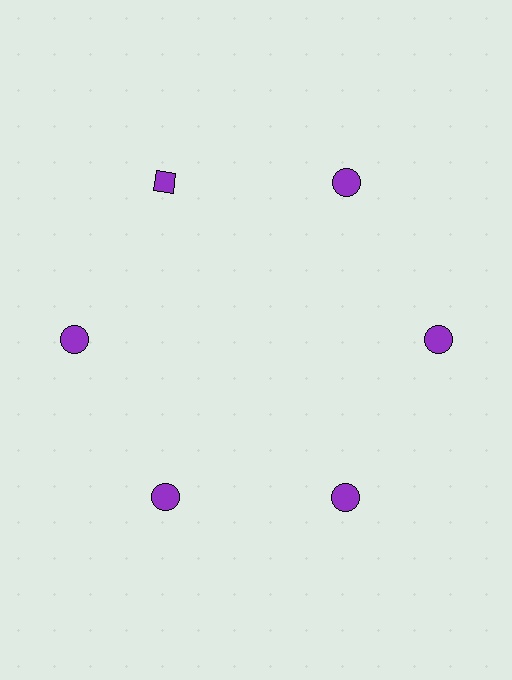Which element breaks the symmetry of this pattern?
The purple diamond at roughly the 11 o'clock position breaks the symmetry. All other shapes are purple circles.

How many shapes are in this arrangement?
There are 6 shapes arranged in a ring pattern.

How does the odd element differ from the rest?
It has a different shape: diamond instead of circle.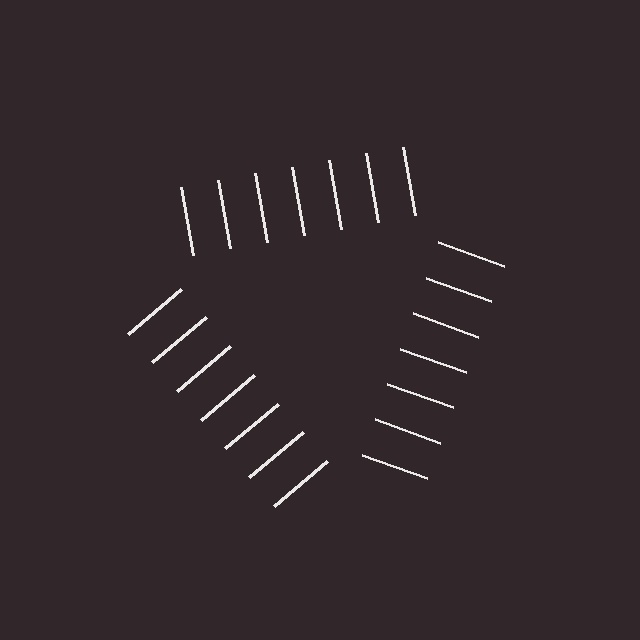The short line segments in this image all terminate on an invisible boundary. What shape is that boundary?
An illusory triangle — the line segments terminate on its edges but no continuous stroke is drawn.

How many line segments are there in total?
21 — 7 along each of the 3 edges.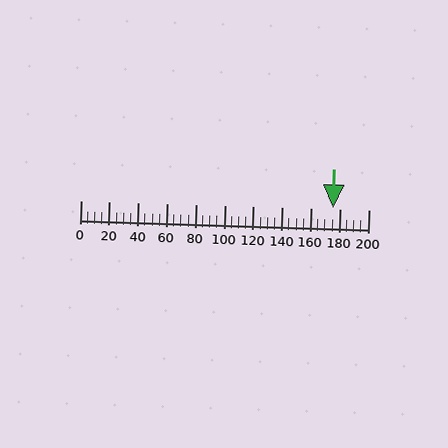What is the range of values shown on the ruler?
The ruler shows values from 0 to 200.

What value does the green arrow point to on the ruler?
The green arrow points to approximately 175.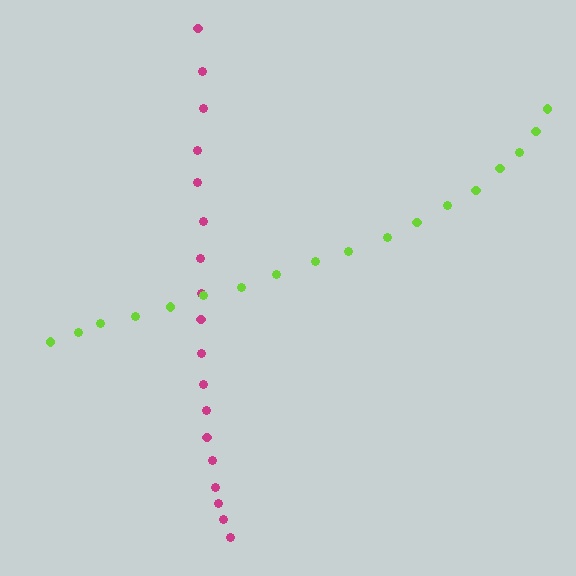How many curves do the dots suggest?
There are 2 distinct paths.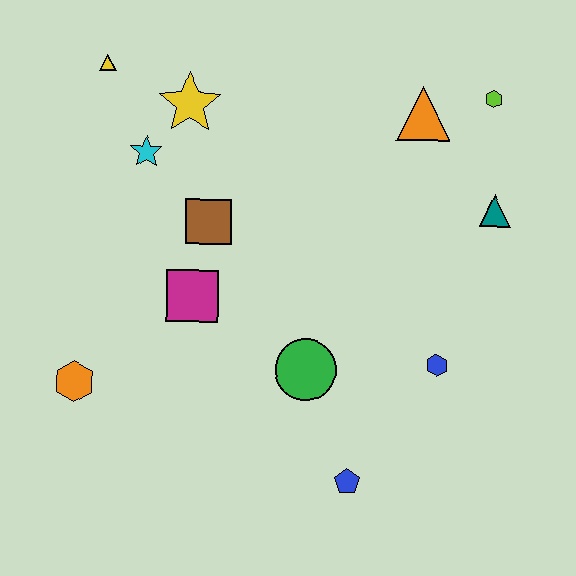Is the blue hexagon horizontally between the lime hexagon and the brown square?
Yes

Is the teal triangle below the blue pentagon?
No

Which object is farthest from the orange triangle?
The orange hexagon is farthest from the orange triangle.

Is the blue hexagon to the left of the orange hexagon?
No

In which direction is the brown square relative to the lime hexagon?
The brown square is to the left of the lime hexagon.